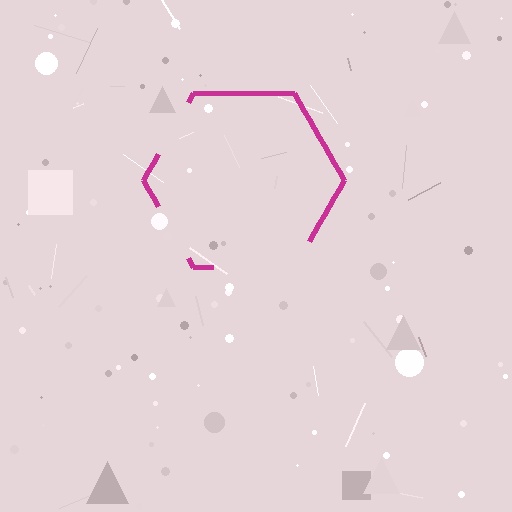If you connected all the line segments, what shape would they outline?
They would outline a hexagon.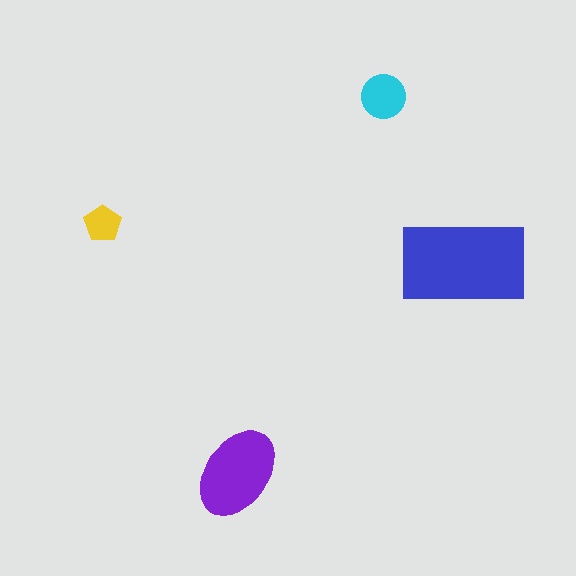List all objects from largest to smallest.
The blue rectangle, the purple ellipse, the cyan circle, the yellow pentagon.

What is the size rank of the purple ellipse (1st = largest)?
2nd.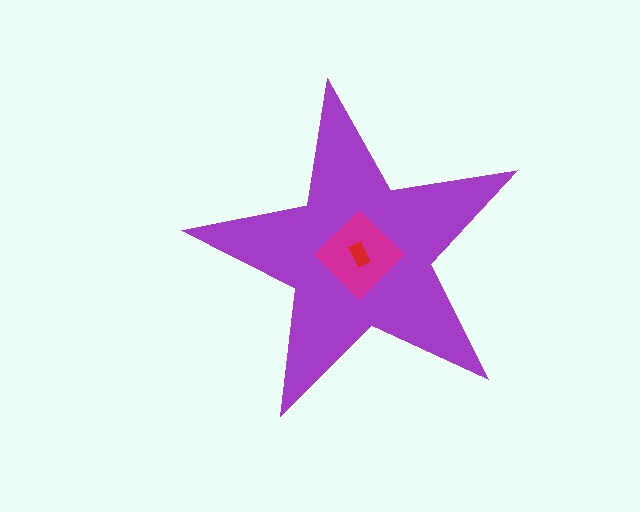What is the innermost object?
The red rectangle.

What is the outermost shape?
The purple star.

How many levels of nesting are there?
3.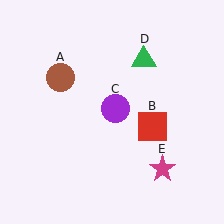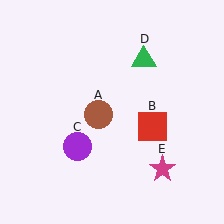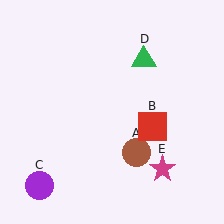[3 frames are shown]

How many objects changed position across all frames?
2 objects changed position: brown circle (object A), purple circle (object C).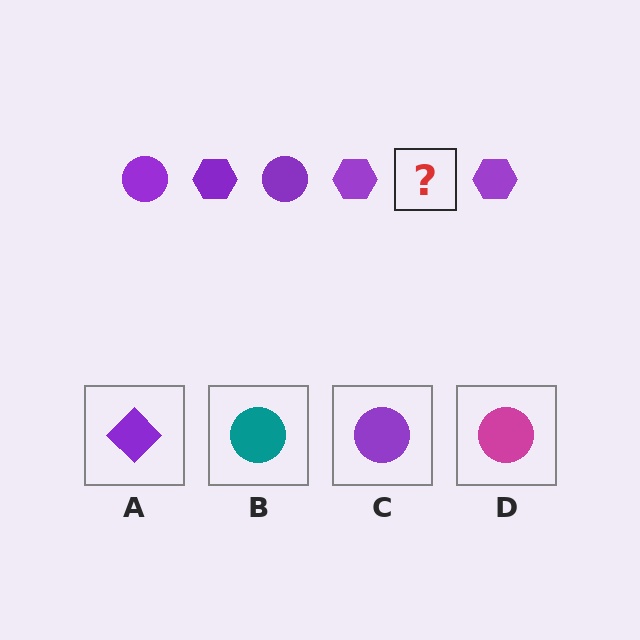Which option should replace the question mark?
Option C.